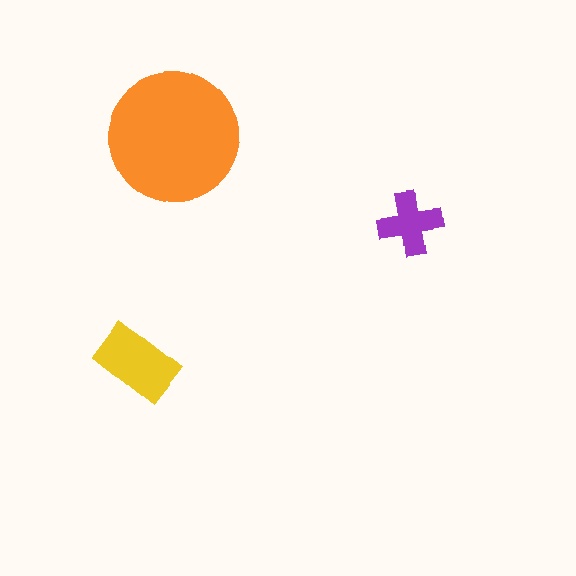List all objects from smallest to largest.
The purple cross, the yellow rectangle, the orange circle.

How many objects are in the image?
There are 3 objects in the image.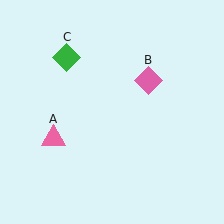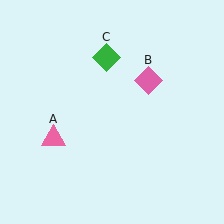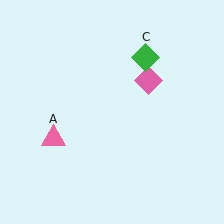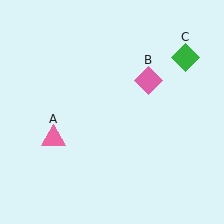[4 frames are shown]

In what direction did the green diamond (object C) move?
The green diamond (object C) moved right.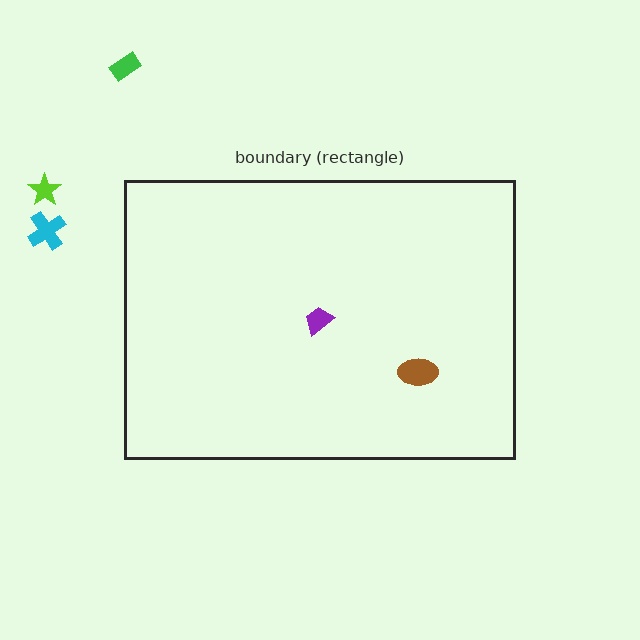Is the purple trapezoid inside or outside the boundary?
Inside.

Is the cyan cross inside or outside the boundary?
Outside.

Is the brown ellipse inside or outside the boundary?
Inside.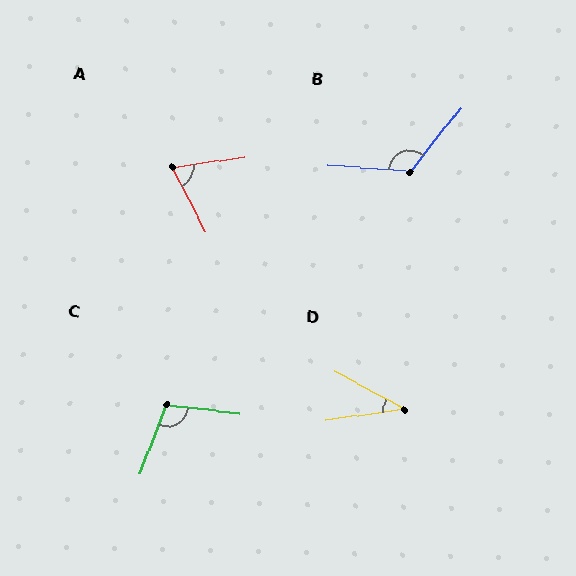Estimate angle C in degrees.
Approximately 104 degrees.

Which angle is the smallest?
D, at approximately 37 degrees.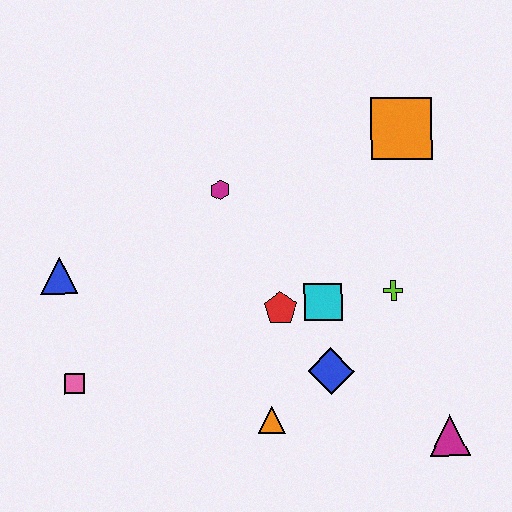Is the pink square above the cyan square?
No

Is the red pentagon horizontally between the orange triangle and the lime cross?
Yes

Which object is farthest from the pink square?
The orange square is farthest from the pink square.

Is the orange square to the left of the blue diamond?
No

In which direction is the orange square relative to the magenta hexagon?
The orange square is to the right of the magenta hexagon.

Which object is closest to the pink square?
The blue triangle is closest to the pink square.